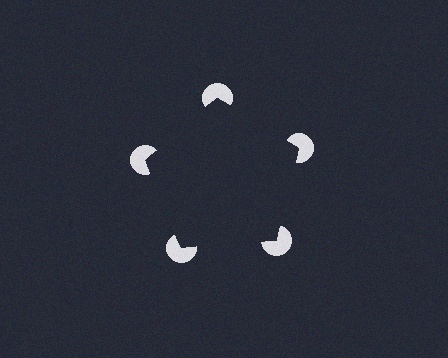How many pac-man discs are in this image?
There are 5 — one at each vertex of the illusory pentagon.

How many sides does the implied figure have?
5 sides.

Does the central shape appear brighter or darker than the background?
It typically appears slightly darker than the background, even though no actual brightness change is drawn.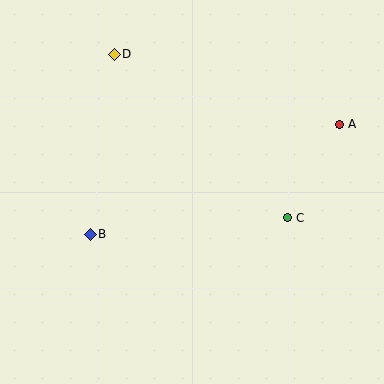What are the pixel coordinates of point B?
Point B is at (90, 234).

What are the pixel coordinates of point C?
Point C is at (288, 218).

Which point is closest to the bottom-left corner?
Point B is closest to the bottom-left corner.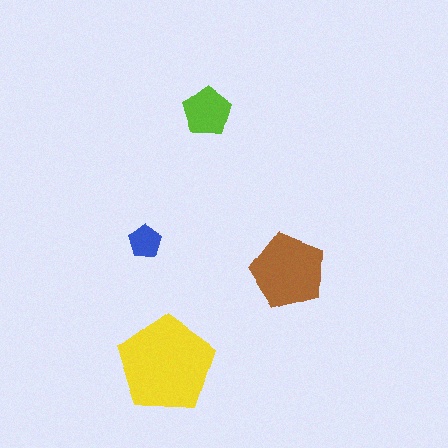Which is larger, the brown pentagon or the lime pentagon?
The brown one.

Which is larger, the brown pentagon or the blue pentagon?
The brown one.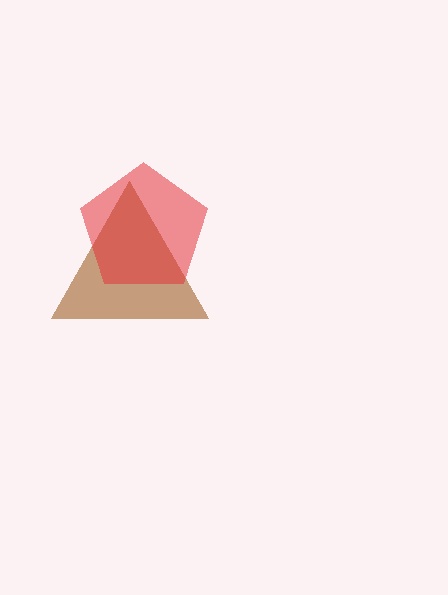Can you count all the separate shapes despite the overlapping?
Yes, there are 2 separate shapes.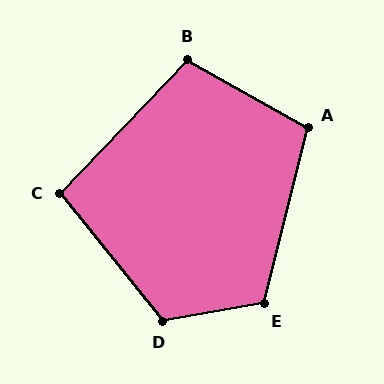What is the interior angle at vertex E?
Approximately 114 degrees (obtuse).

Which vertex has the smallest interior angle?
C, at approximately 97 degrees.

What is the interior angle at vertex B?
Approximately 104 degrees (obtuse).